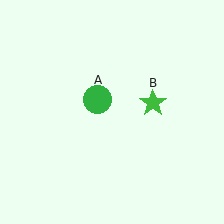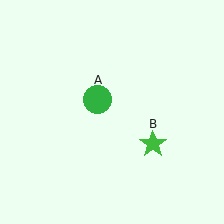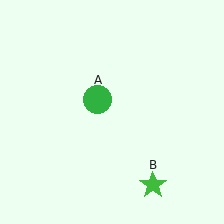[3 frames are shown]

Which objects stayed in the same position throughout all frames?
Green circle (object A) remained stationary.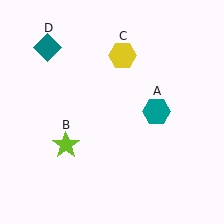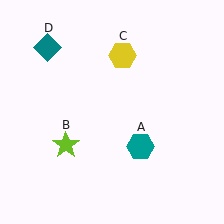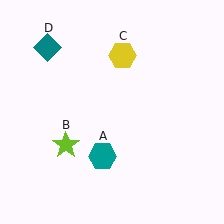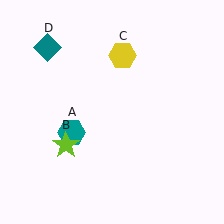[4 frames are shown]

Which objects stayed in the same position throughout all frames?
Lime star (object B) and yellow hexagon (object C) and teal diamond (object D) remained stationary.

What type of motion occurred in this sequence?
The teal hexagon (object A) rotated clockwise around the center of the scene.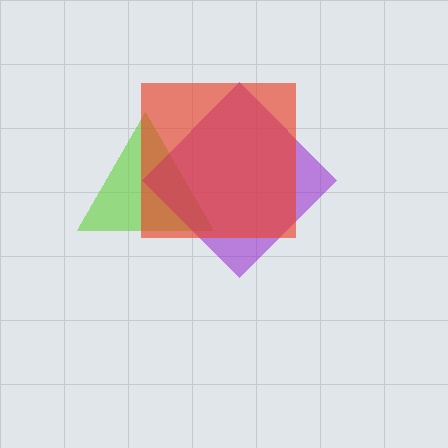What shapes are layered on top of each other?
The layered shapes are: a lime triangle, a purple diamond, a red square.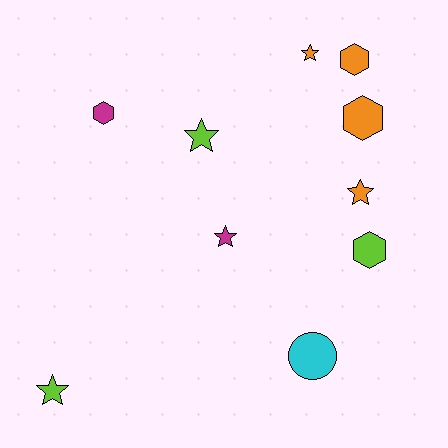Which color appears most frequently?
Orange, with 4 objects.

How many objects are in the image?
There are 10 objects.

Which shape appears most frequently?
Star, with 5 objects.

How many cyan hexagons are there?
There are no cyan hexagons.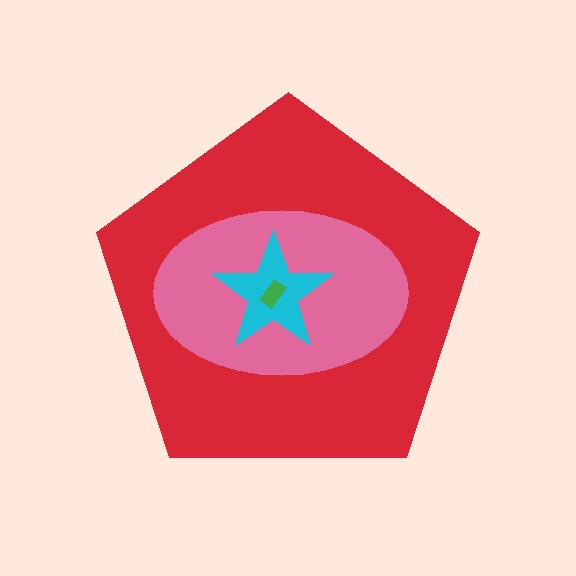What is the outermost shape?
The red pentagon.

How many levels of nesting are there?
4.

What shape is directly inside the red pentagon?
The pink ellipse.